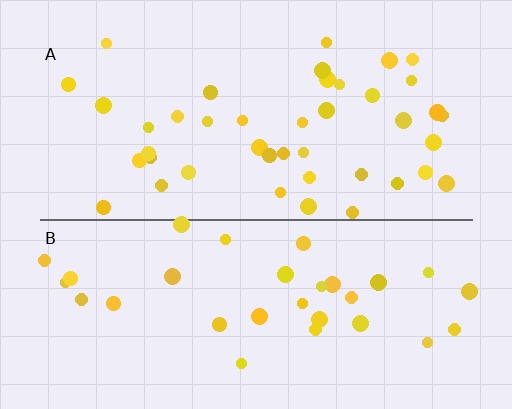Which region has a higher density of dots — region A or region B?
A (the top).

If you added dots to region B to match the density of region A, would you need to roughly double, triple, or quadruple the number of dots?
Approximately double.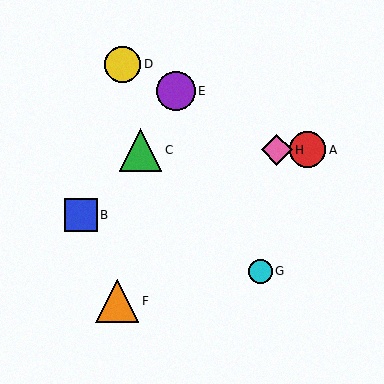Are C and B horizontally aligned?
No, C is at y≈150 and B is at y≈215.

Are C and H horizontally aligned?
Yes, both are at y≈150.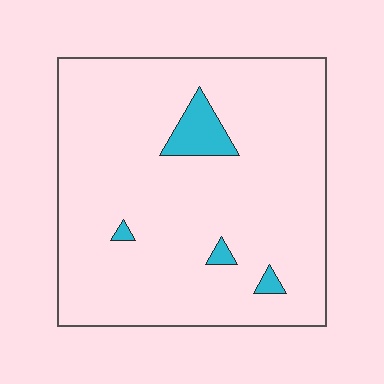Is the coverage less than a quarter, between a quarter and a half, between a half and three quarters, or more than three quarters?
Less than a quarter.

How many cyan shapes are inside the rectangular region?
4.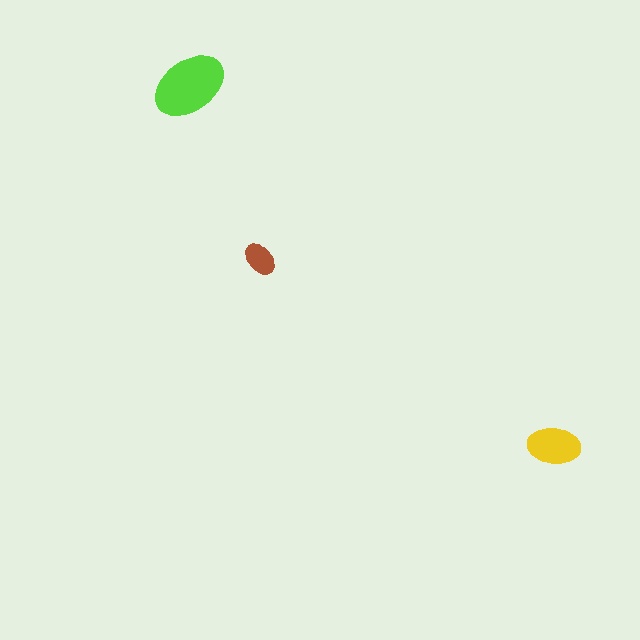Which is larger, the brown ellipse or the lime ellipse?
The lime one.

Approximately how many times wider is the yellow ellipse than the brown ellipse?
About 1.5 times wider.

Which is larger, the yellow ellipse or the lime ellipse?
The lime one.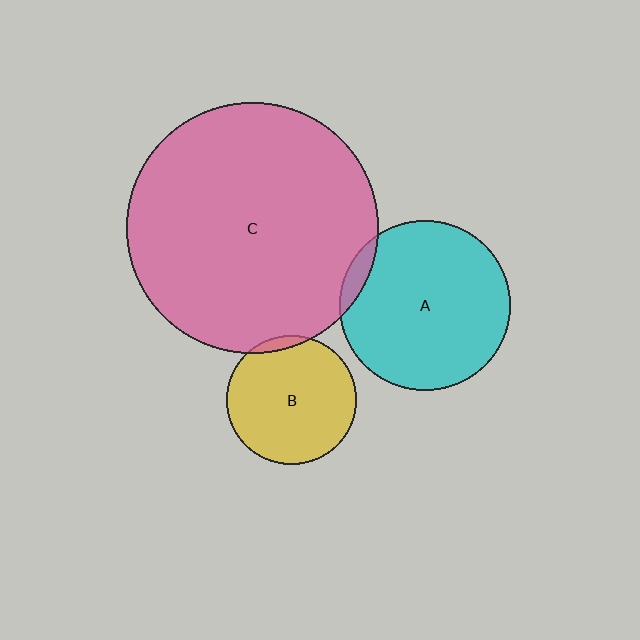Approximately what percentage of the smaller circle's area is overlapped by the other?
Approximately 5%.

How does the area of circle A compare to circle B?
Approximately 1.7 times.